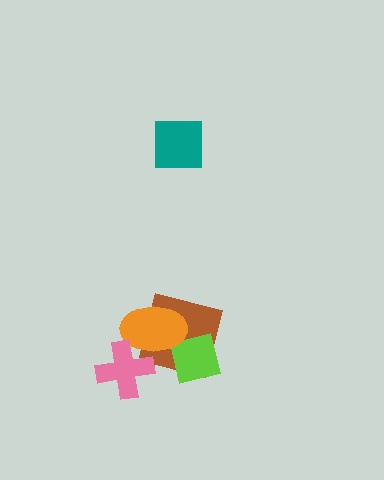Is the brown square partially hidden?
Yes, it is partially covered by another shape.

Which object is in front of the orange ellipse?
The pink cross is in front of the orange ellipse.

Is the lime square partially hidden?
Yes, it is partially covered by another shape.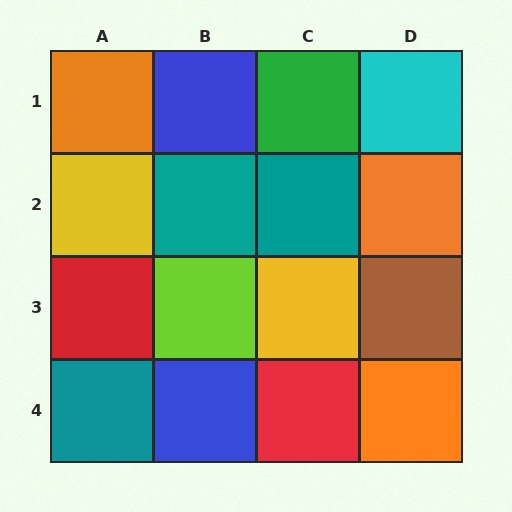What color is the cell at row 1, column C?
Green.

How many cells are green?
1 cell is green.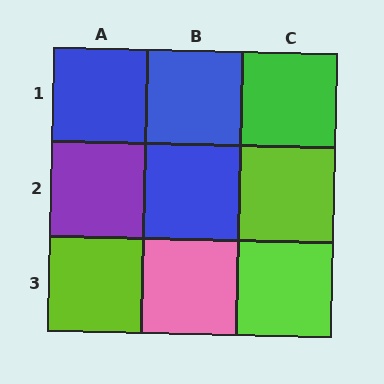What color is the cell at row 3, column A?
Lime.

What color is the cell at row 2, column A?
Purple.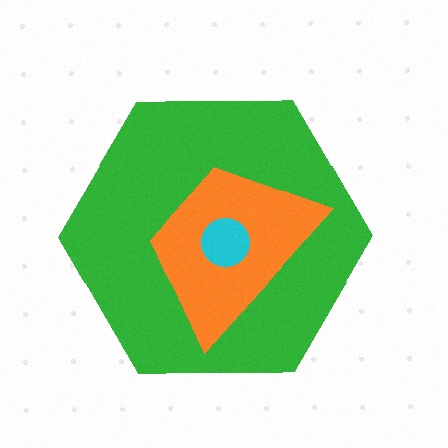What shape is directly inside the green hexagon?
The orange trapezoid.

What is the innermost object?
The cyan circle.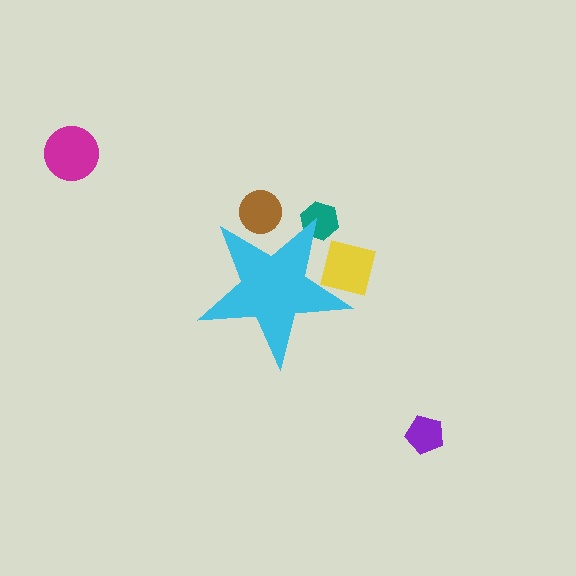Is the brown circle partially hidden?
Yes, the brown circle is partially hidden behind the cyan star.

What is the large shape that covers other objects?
A cyan star.